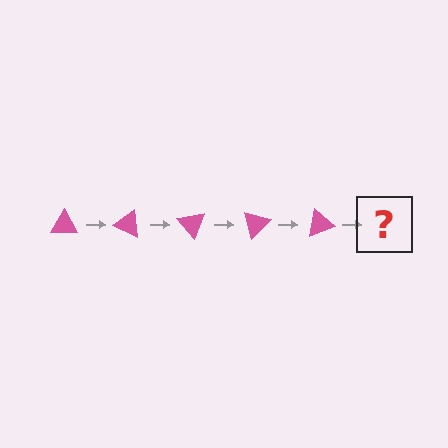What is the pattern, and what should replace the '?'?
The pattern is that the triangle rotates 25 degrees each step. The '?' should be a pink triangle rotated 125 degrees.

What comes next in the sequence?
The next element should be a pink triangle rotated 125 degrees.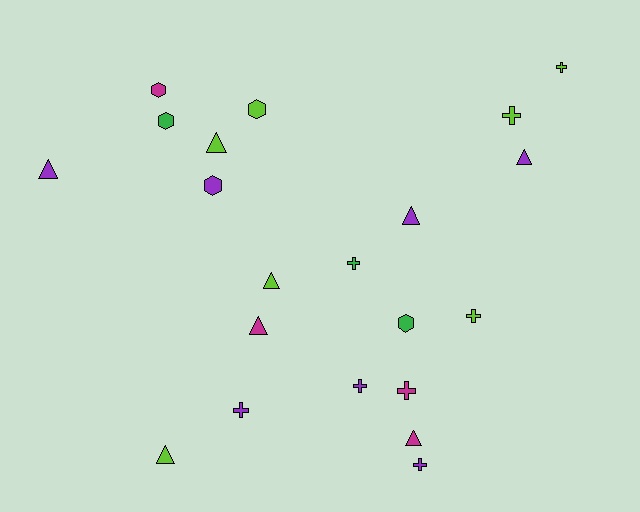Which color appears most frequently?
Purple, with 7 objects.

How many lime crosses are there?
There are 3 lime crosses.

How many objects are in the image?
There are 21 objects.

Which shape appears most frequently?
Cross, with 8 objects.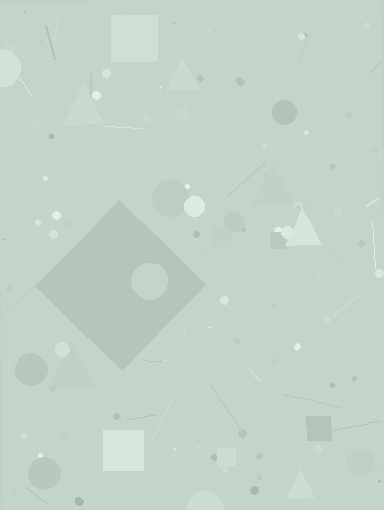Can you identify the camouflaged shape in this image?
The camouflaged shape is a diamond.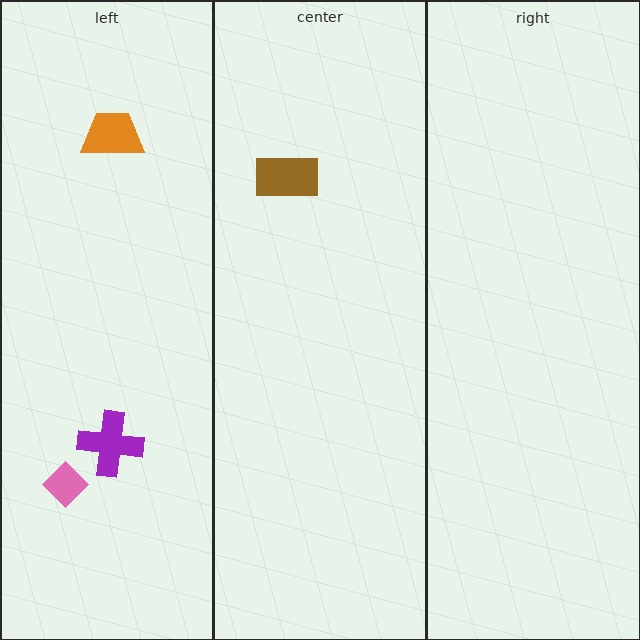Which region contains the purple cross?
The left region.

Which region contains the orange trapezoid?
The left region.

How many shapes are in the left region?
3.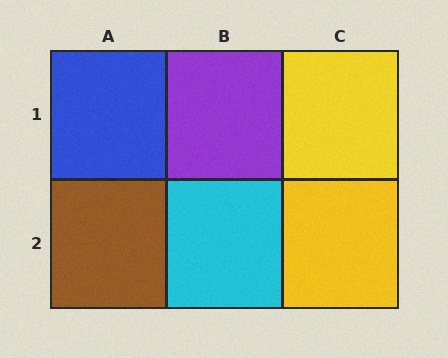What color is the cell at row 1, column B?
Purple.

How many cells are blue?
1 cell is blue.